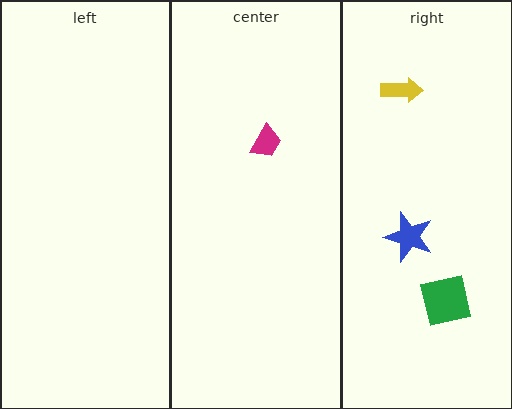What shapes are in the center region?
The magenta trapezoid.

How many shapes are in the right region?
3.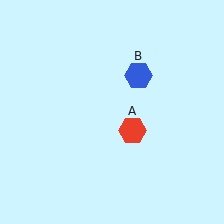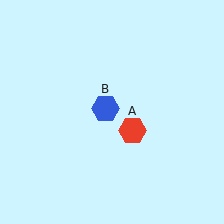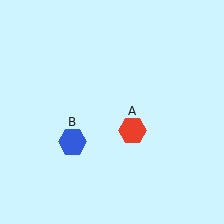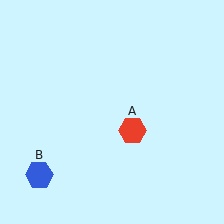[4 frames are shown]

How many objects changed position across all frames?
1 object changed position: blue hexagon (object B).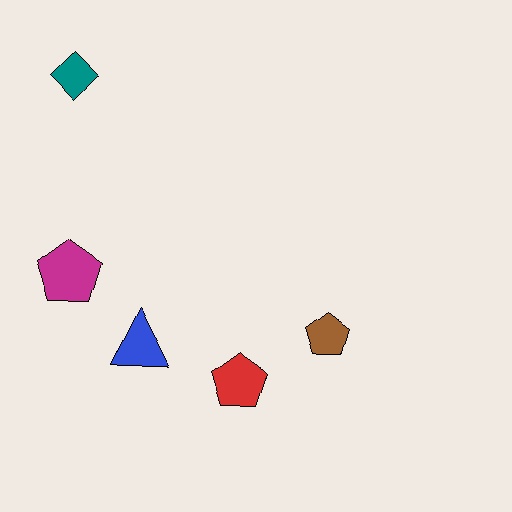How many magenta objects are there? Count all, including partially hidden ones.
There is 1 magenta object.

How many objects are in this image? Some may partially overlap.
There are 5 objects.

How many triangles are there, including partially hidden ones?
There is 1 triangle.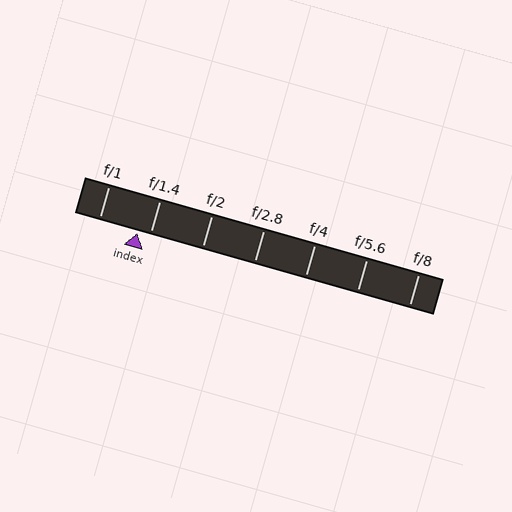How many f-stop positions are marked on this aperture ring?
There are 7 f-stop positions marked.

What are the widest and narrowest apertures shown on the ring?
The widest aperture shown is f/1 and the narrowest is f/8.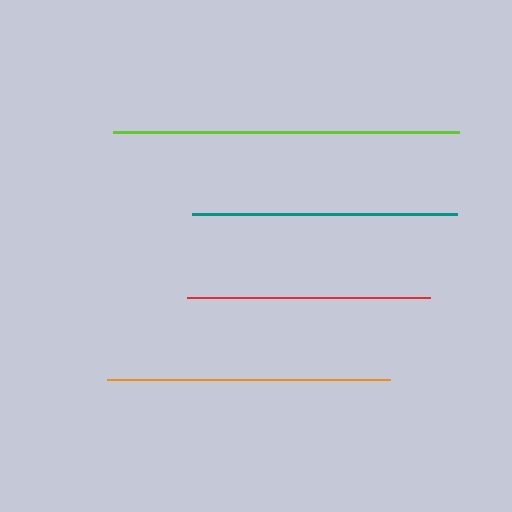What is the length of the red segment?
The red segment is approximately 243 pixels long.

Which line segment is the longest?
The lime line is the longest at approximately 346 pixels.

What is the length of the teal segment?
The teal segment is approximately 265 pixels long.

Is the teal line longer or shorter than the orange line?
The orange line is longer than the teal line.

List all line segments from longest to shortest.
From longest to shortest: lime, orange, teal, red.